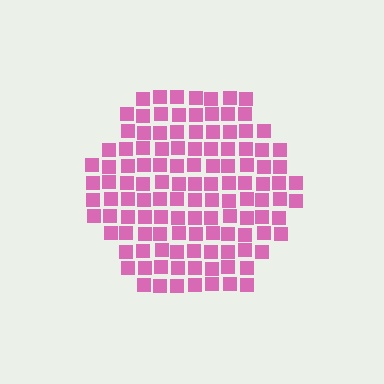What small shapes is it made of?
It is made of small squares.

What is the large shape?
The large shape is a hexagon.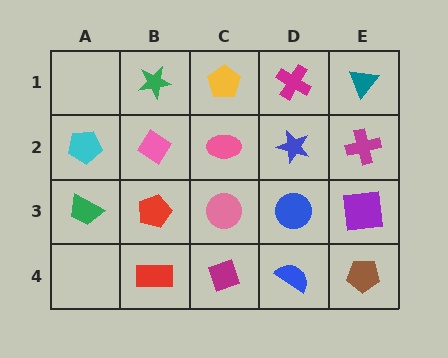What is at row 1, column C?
A yellow pentagon.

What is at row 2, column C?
A pink ellipse.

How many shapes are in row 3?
5 shapes.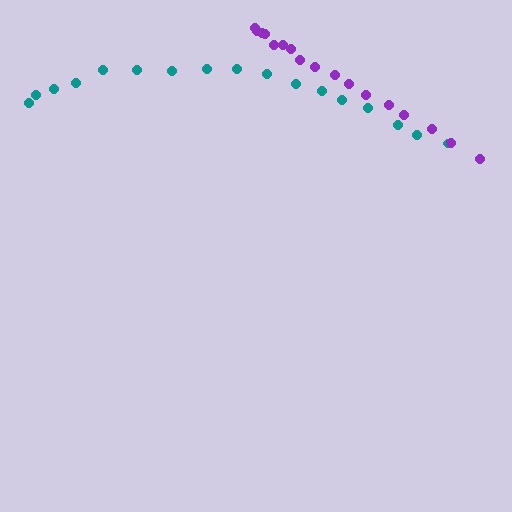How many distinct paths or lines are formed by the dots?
There are 2 distinct paths.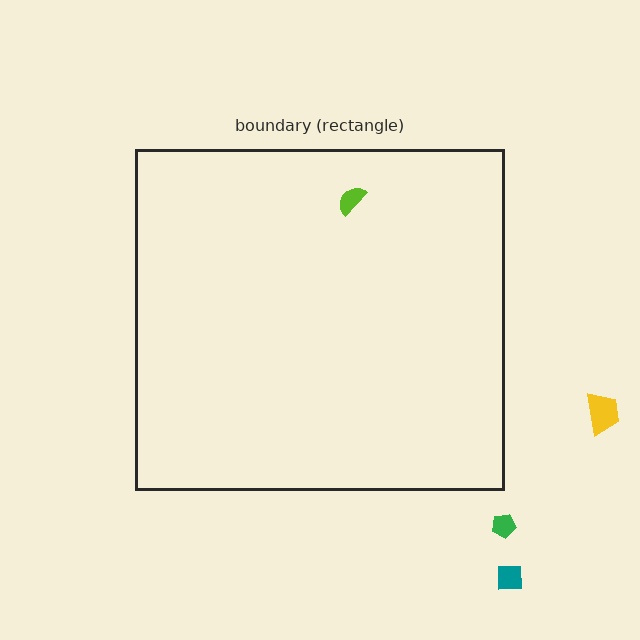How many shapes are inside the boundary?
1 inside, 3 outside.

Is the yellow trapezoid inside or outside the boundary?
Outside.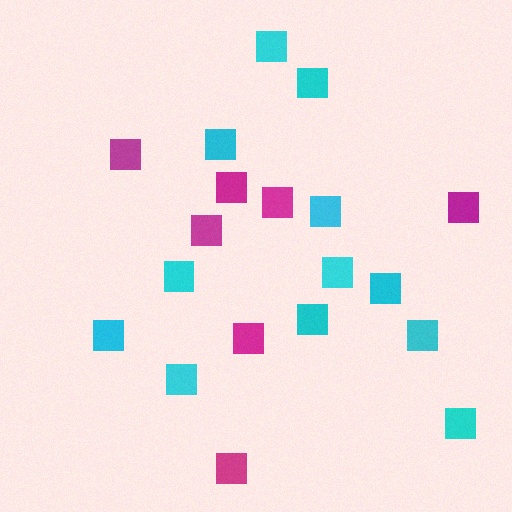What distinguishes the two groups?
There are 2 groups: one group of cyan squares (12) and one group of magenta squares (7).